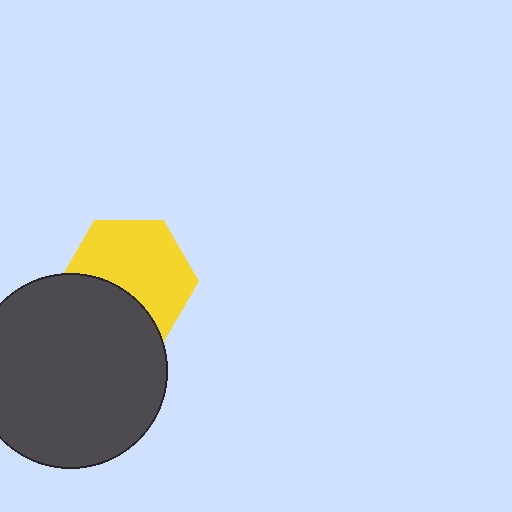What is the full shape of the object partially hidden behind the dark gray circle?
The partially hidden object is a yellow hexagon.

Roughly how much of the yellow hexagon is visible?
Most of it is visible (roughly 66%).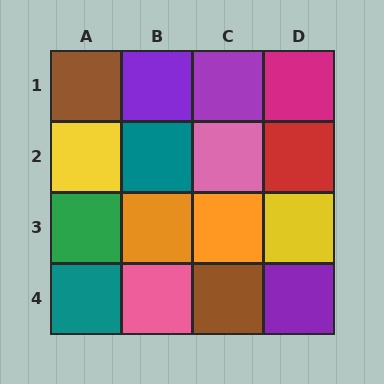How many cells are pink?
2 cells are pink.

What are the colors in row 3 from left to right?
Green, orange, orange, yellow.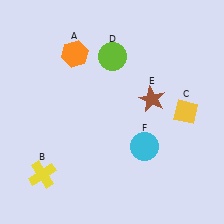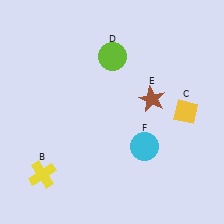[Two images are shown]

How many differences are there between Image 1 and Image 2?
There is 1 difference between the two images.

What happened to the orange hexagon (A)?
The orange hexagon (A) was removed in Image 2. It was in the top-left area of Image 1.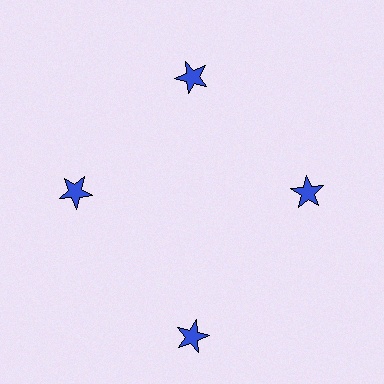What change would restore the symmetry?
The symmetry would be restored by moving it inward, back onto the ring so that all 4 stars sit at equal angles and equal distance from the center.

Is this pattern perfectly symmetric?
No. The 4 blue stars are arranged in a ring, but one element near the 6 o'clock position is pushed outward from the center, breaking the 4-fold rotational symmetry.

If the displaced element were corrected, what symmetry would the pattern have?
It would have 4-fold rotational symmetry — the pattern would map onto itself every 90 degrees.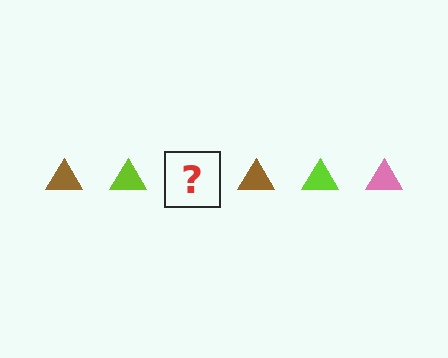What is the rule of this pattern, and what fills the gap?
The rule is that the pattern cycles through brown, lime, pink triangles. The gap should be filled with a pink triangle.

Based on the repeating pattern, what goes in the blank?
The blank should be a pink triangle.